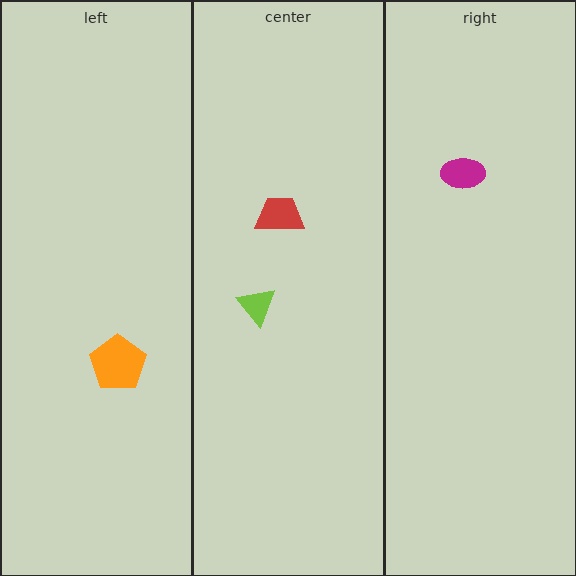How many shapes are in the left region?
1.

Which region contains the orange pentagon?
The left region.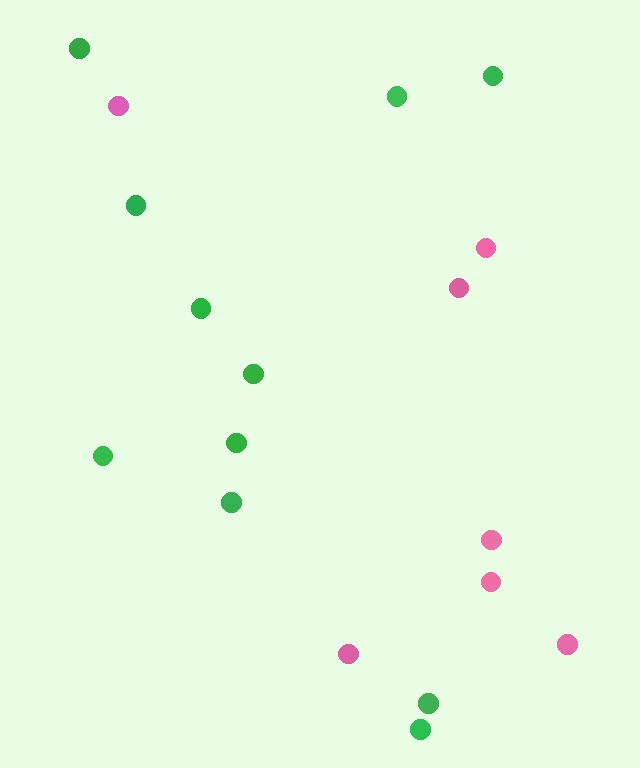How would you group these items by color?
There are 2 groups: one group of pink circles (7) and one group of green circles (11).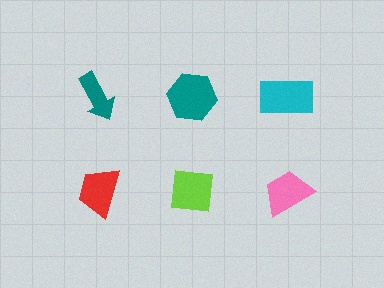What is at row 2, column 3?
A pink trapezoid.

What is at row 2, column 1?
A red trapezoid.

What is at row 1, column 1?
A teal arrow.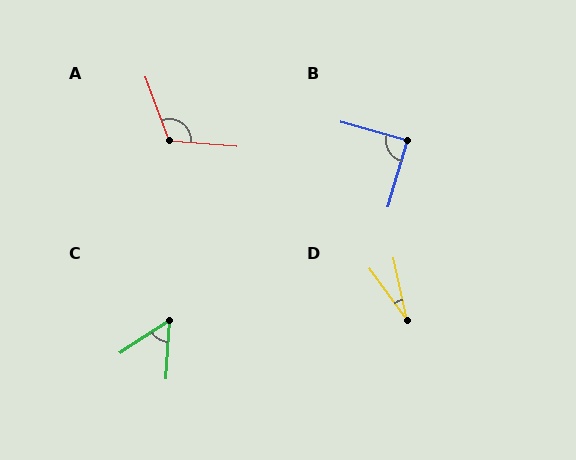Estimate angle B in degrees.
Approximately 89 degrees.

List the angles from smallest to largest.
D (24°), C (53°), B (89°), A (115°).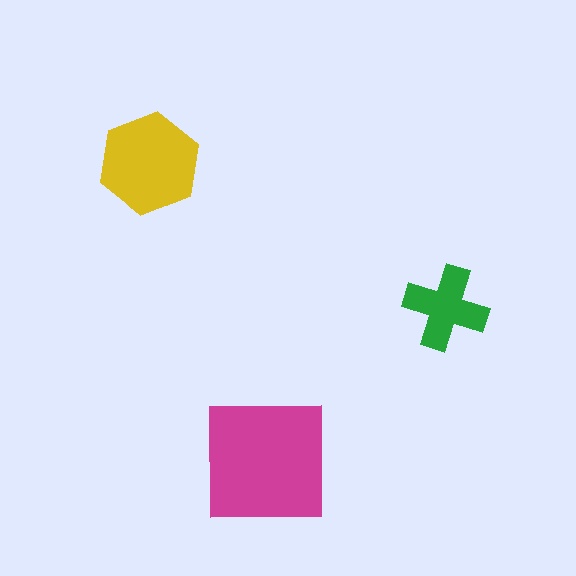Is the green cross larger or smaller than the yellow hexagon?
Smaller.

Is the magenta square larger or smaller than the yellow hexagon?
Larger.